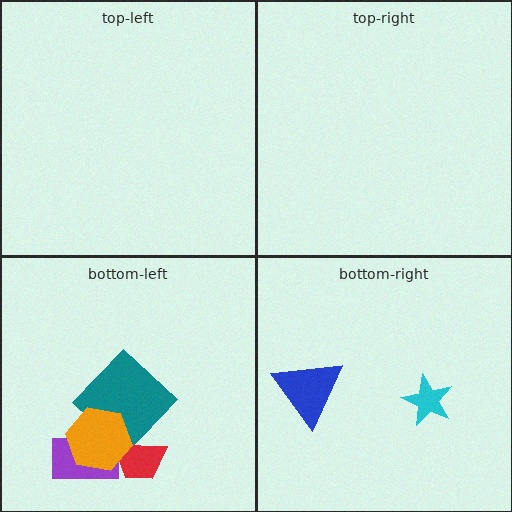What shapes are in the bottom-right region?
The cyan star, the blue triangle.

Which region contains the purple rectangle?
The bottom-left region.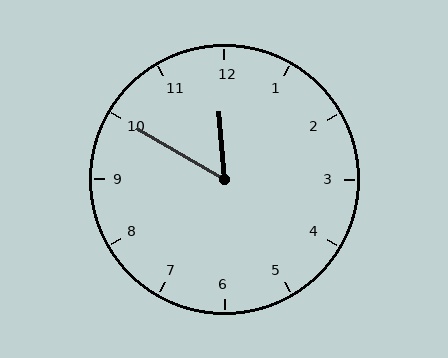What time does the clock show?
11:50.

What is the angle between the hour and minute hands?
Approximately 55 degrees.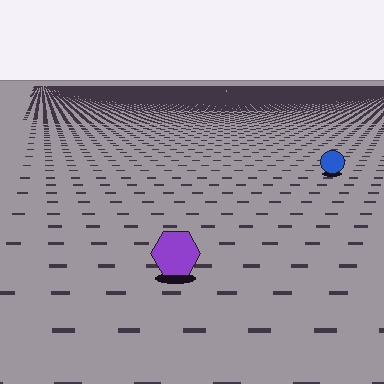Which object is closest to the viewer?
The purple hexagon is closest. The texture marks near it are larger and more spread out.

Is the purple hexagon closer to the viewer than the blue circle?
Yes. The purple hexagon is closer — you can tell from the texture gradient: the ground texture is coarser near it.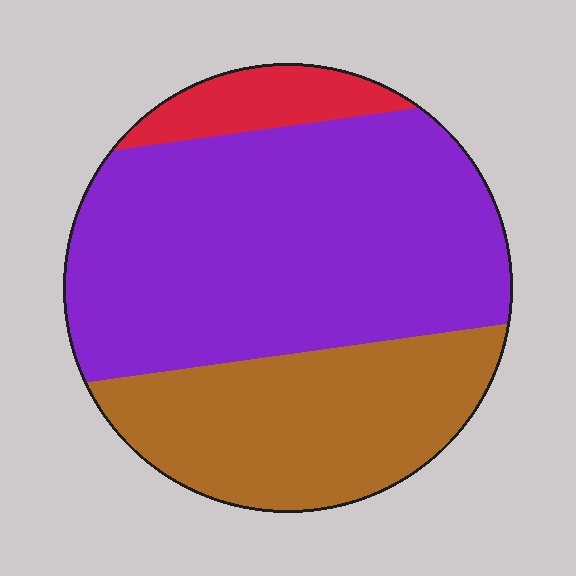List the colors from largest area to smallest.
From largest to smallest: purple, brown, red.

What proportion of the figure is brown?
Brown covers about 30% of the figure.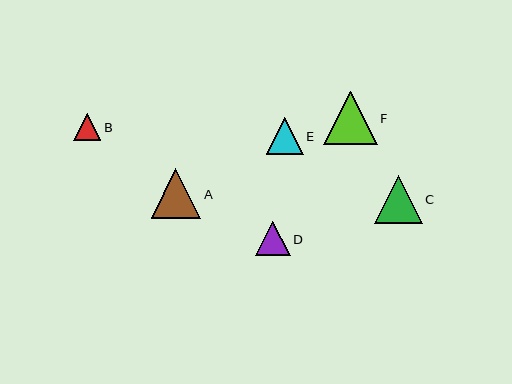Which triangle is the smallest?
Triangle B is the smallest with a size of approximately 27 pixels.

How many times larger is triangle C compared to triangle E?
Triangle C is approximately 1.3 times the size of triangle E.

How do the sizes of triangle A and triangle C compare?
Triangle A and triangle C are approximately the same size.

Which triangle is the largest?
Triangle F is the largest with a size of approximately 53 pixels.